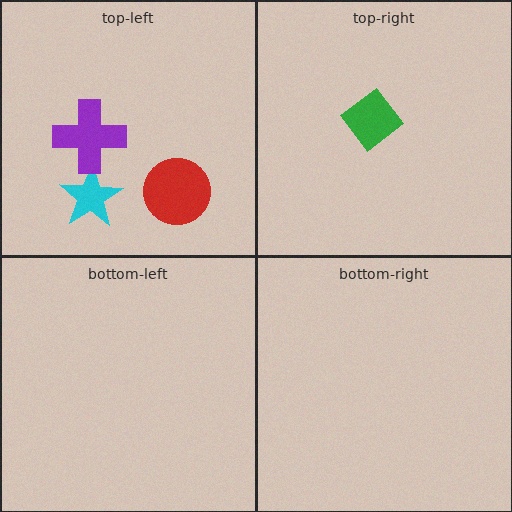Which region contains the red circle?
The top-left region.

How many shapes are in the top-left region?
3.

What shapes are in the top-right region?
The green diamond.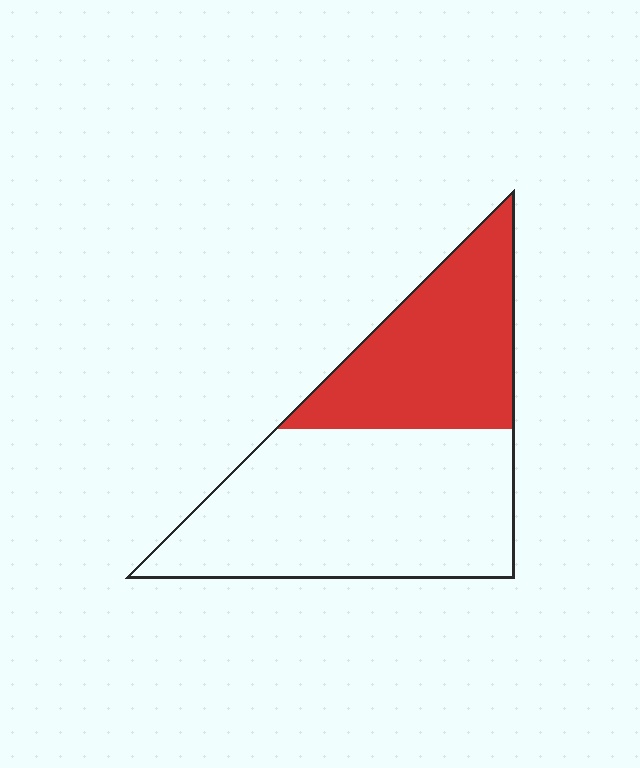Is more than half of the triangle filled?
No.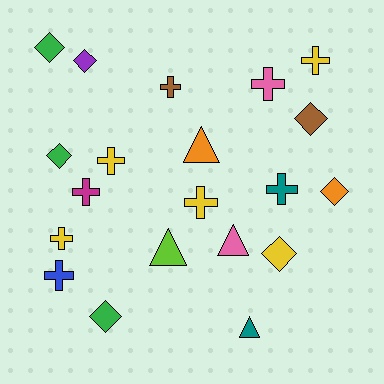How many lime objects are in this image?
There is 1 lime object.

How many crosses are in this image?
There are 9 crosses.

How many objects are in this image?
There are 20 objects.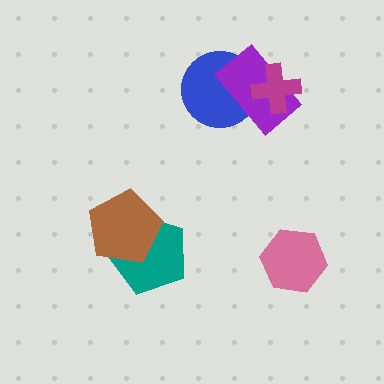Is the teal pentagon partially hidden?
Yes, it is partially covered by another shape.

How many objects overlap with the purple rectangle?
2 objects overlap with the purple rectangle.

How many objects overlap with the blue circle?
2 objects overlap with the blue circle.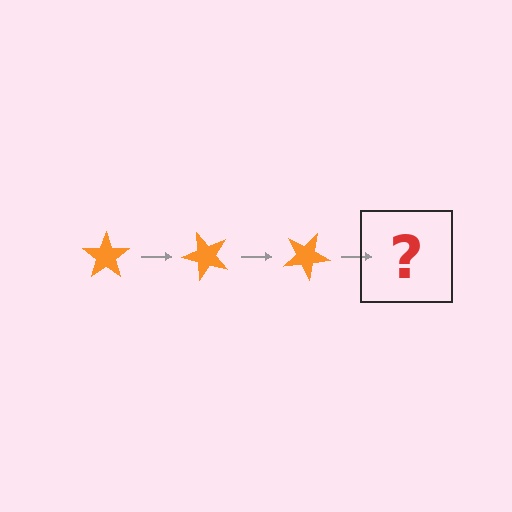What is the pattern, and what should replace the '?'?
The pattern is that the star rotates 50 degrees each step. The '?' should be an orange star rotated 150 degrees.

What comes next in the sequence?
The next element should be an orange star rotated 150 degrees.